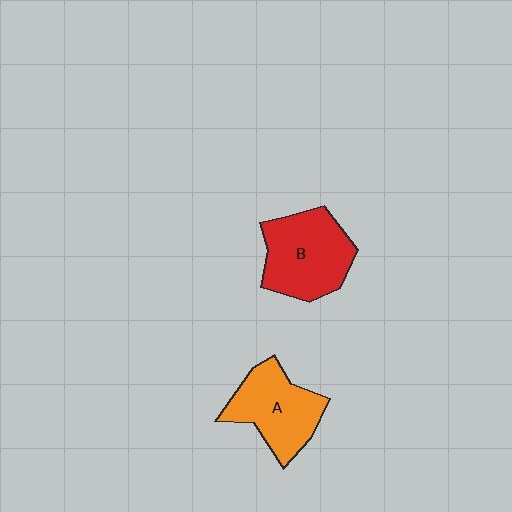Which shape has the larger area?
Shape B (red).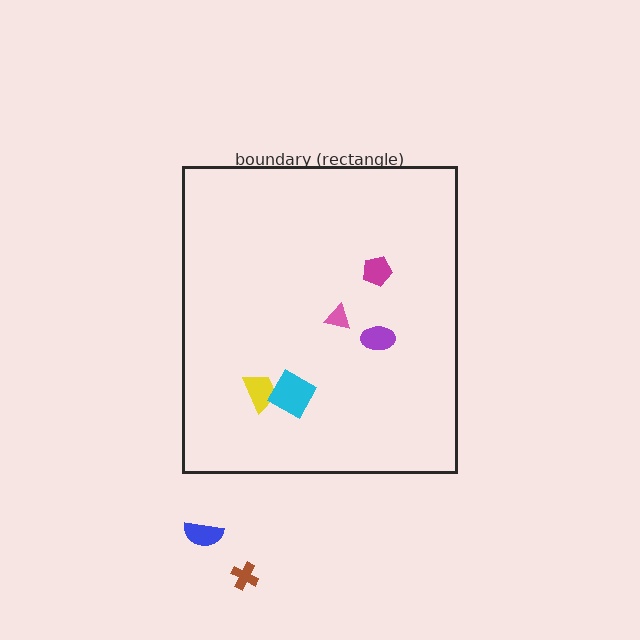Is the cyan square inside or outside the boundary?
Inside.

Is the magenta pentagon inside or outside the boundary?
Inside.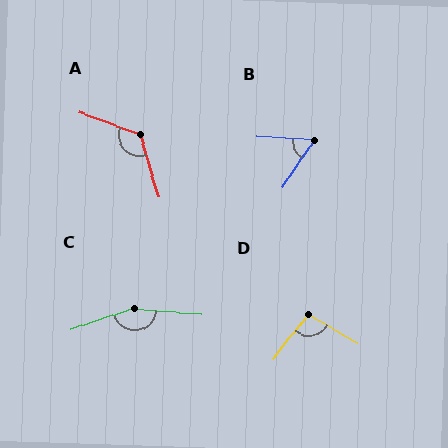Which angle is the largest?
C, at approximately 157 degrees.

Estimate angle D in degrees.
Approximately 98 degrees.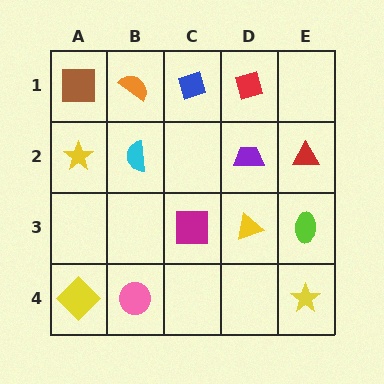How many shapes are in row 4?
3 shapes.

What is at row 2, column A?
A yellow star.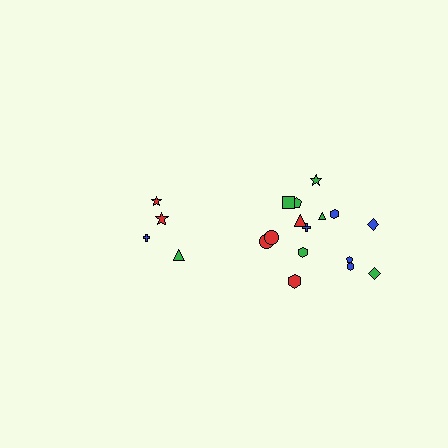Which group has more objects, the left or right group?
The right group.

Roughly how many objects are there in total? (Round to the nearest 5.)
Roughly 20 objects in total.